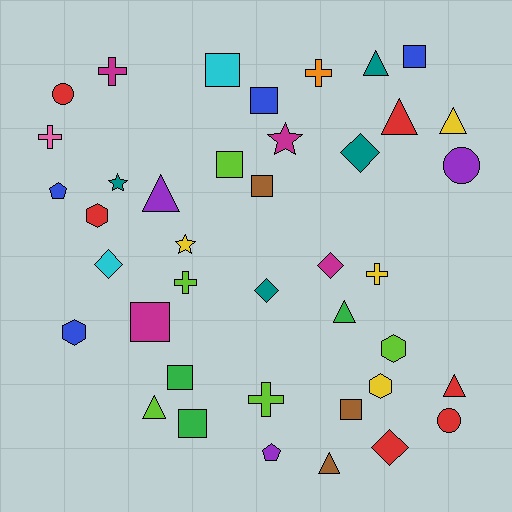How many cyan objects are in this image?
There are 2 cyan objects.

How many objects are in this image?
There are 40 objects.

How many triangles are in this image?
There are 8 triangles.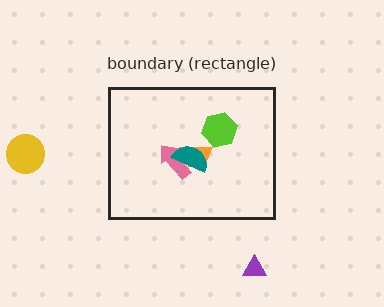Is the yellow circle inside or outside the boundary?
Outside.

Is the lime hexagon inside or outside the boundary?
Inside.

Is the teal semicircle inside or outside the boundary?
Inside.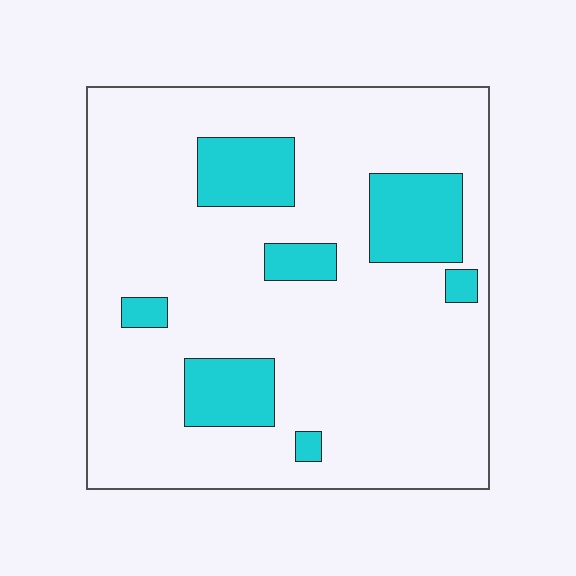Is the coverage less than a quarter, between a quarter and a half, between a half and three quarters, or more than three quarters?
Less than a quarter.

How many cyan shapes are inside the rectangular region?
7.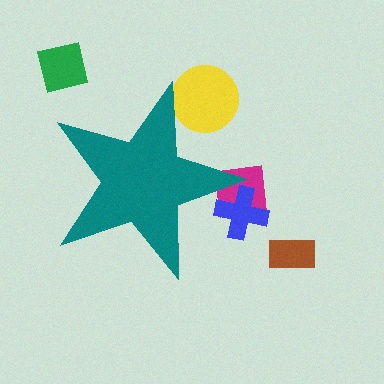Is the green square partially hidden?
No, the green square is fully visible.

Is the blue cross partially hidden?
Yes, the blue cross is partially hidden behind the teal star.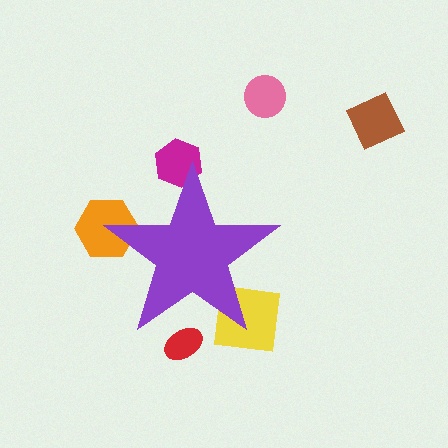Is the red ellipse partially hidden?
Yes, the red ellipse is partially hidden behind the purple star.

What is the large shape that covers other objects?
A purple star.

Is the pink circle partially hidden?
No, the pink circle is fully visible.